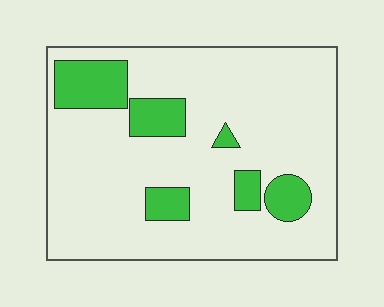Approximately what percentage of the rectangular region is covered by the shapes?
Approximately 15%.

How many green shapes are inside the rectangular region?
6.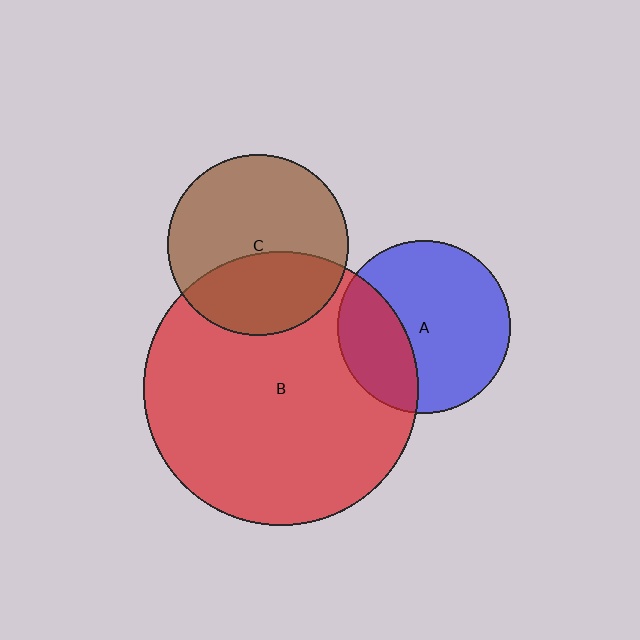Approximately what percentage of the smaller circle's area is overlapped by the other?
Approximately 35%.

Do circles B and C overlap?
Yes.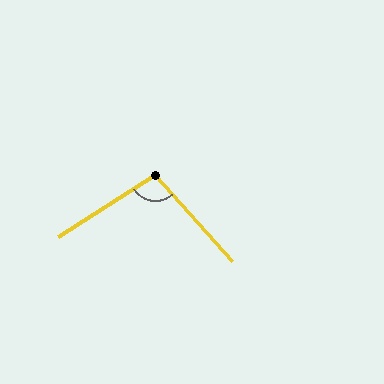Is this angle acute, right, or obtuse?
It is obtuse.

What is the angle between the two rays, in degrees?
Approximately 99 degrees.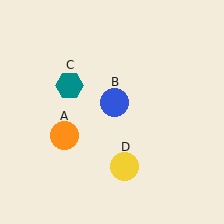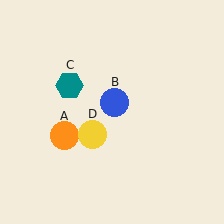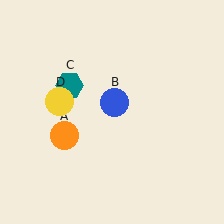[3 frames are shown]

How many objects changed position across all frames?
1 object changed position: yellow circle (object D).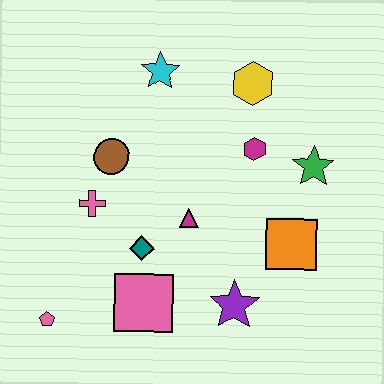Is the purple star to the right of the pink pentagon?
Yes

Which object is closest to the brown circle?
The pink cross is closest to the brown circle.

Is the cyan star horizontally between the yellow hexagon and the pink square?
Yes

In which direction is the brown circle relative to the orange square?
The brown circle is to the left of the orange square.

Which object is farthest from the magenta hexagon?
The pink pentagon is farthest from the magenta hexagon.